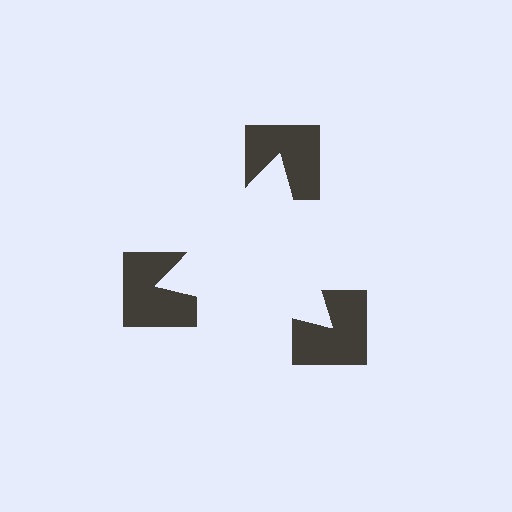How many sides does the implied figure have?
3 sides.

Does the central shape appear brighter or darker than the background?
It typically appears slightly brighter than the background, even though no actual brightness change is drawn.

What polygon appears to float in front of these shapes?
An illusory triangle — its edges are inferred from the aligned wedge cuts in the notched squares, not physically drawn.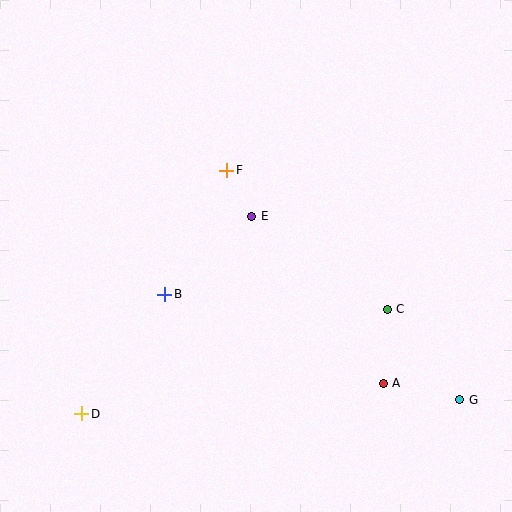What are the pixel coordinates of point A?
Point A is at (383, 383).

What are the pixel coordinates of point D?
Point D is at (82, 414).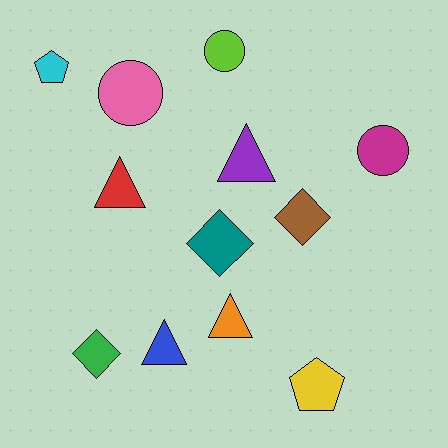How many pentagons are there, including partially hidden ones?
There are 2 pentagons.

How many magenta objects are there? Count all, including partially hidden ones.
There is 1 magenta object.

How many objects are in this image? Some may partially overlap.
There are 12 objects.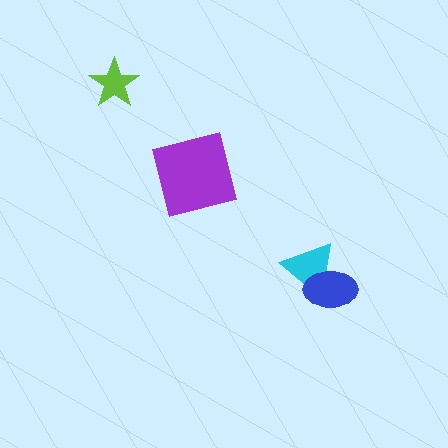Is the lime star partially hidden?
No, no other shape covers it.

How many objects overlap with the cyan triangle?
1 object overlaps with the cyan triangle.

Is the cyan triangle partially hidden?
Yes, it is partially covered by another shape.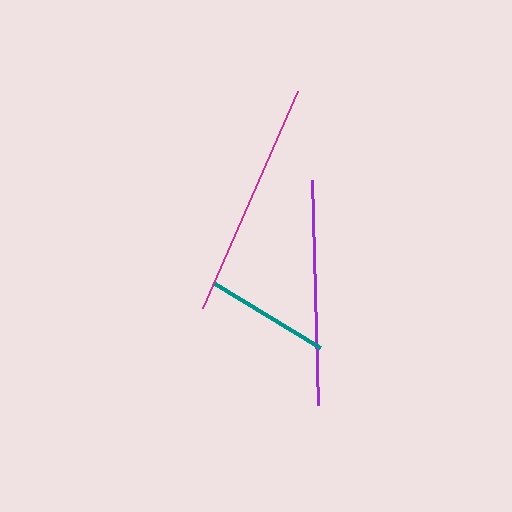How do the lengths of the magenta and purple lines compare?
The magenta and purple lines are approximately the same length.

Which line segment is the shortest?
The teal line is the shortest at approximately 126 pixels.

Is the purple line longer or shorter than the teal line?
The purple line is longer than the teal line.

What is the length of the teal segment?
The teal segment is approximately 126 pixels long.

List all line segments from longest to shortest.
From longest to shortest: magenta, purple, teal.